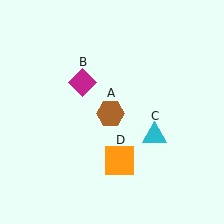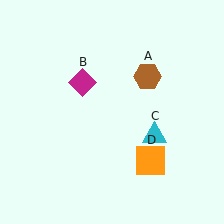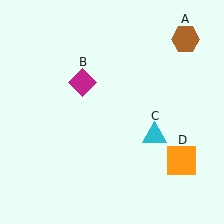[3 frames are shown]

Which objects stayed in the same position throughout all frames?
Magenta diamond (object B) and cyan triangle (object C) remained stationary.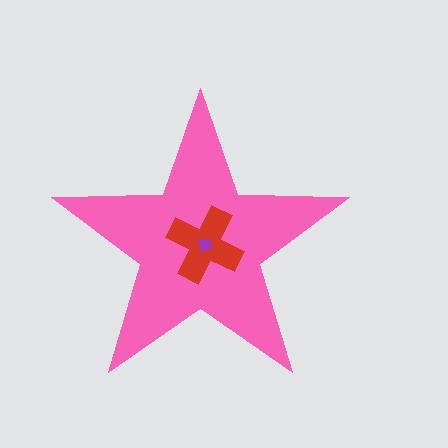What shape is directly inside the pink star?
The red cross.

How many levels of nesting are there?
3.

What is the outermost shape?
The pink star.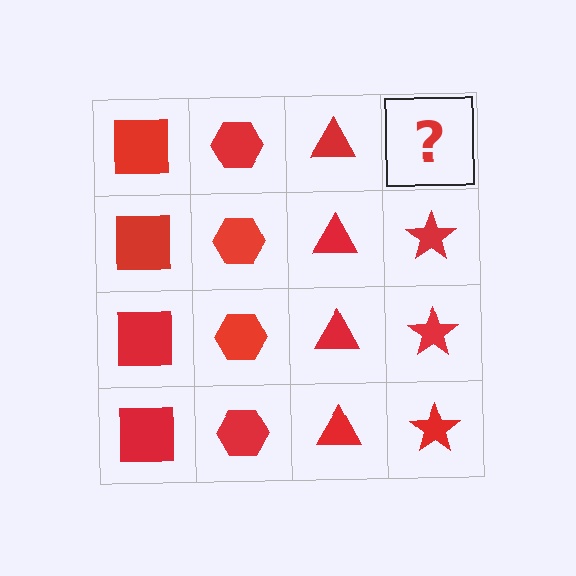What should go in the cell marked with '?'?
The missing cell should contain a red star.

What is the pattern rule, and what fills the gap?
The rule is that each column has a consistent shape. The gap should be filled with a red star.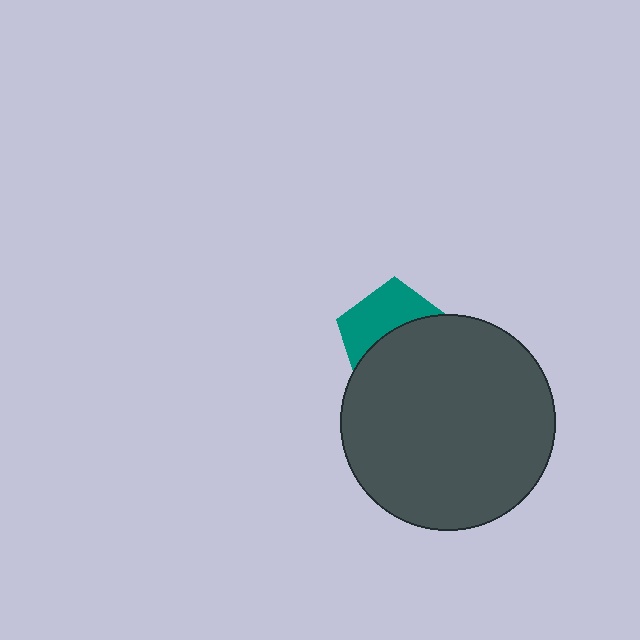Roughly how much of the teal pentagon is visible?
A small part of it is visible (roughly 45%).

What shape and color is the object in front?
The object in front is a dark gray circle.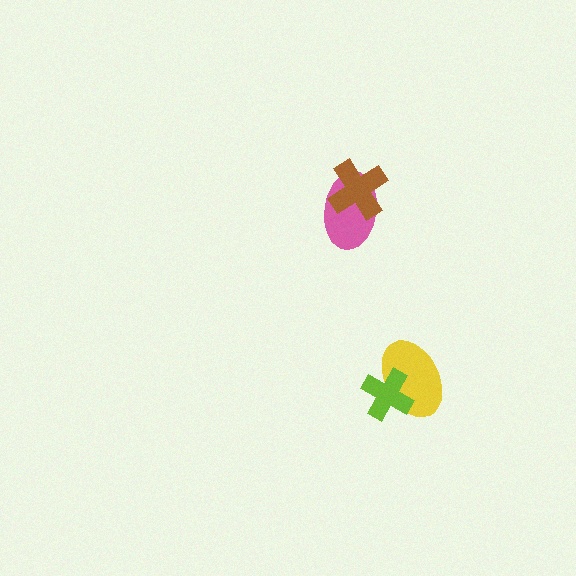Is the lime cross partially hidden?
No, no other shape covers it.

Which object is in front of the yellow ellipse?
The lime cross is in front of the yellow ellipse.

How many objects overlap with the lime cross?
1 object overlaps with the lime cross.